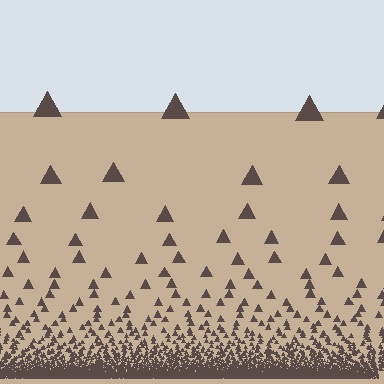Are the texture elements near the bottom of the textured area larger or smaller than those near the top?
Smaller. The gradient is inverted — elements near the bottom are smaller and denser.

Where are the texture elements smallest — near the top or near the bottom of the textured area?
Near the bottom.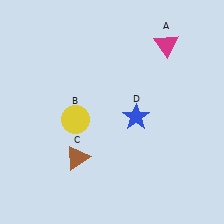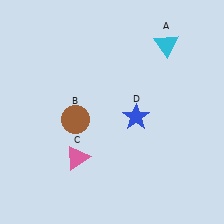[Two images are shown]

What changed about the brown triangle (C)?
In Image 1, C is brown. In Image 2, it changed to pink.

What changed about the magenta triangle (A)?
In Image 1, A is magenta. In Image 2, it changed to cyan.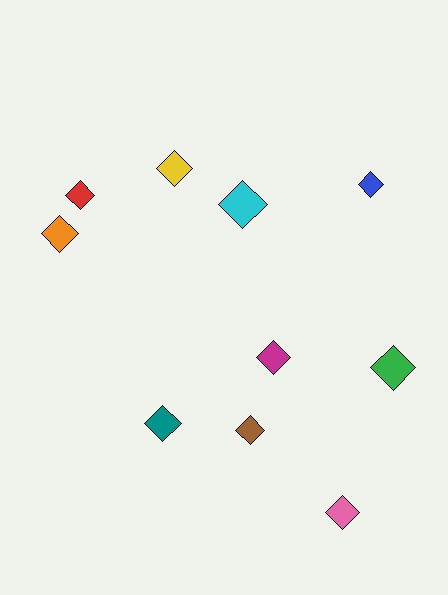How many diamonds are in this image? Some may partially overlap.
There are 10 diamonds.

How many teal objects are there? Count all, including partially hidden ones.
There is 1 teal object.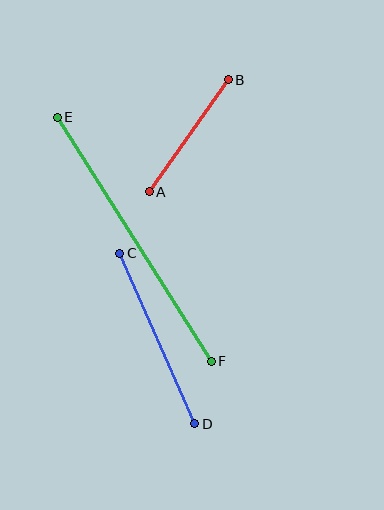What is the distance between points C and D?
The distance is approximately 186 pixels.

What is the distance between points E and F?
The distance is approximately 288 pixels.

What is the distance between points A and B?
The distance is approximately 137 pixels.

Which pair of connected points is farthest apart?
Points E and F are farthest apart.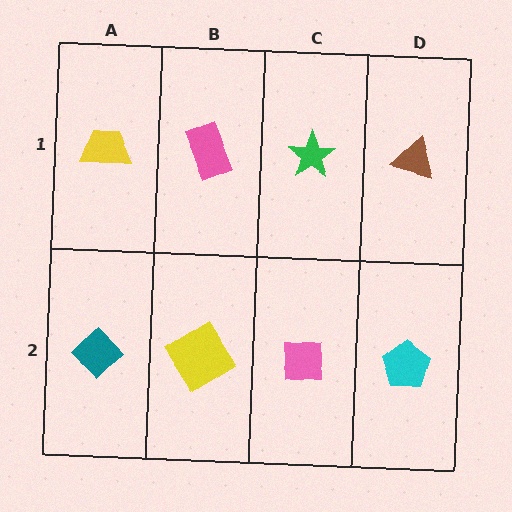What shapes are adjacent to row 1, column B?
A yellow diamond (row 2, column B), a yellow trapezoid (row 1, column A), a green star (row 1, column C).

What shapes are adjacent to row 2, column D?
A brown triangle (row 1, column D), a pink square (row 2, column C).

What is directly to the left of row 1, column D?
A green star.